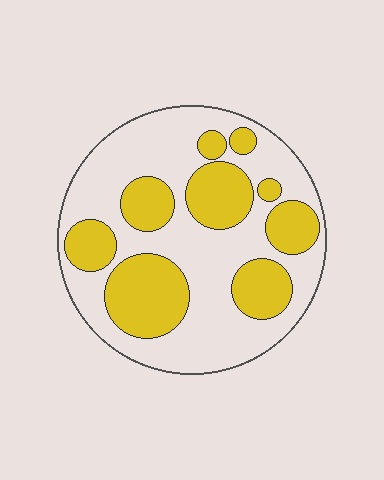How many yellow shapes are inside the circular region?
9.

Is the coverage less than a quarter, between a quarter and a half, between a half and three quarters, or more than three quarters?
Between a quarter and a half.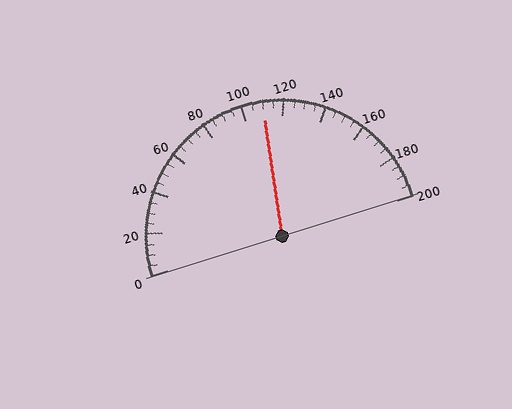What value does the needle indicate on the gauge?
The needle indicates approximately 110.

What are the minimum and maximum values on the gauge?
The gauge ranges from 0 to 200.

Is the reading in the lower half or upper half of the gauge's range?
The reading is in the upper half of the range (0 to 200).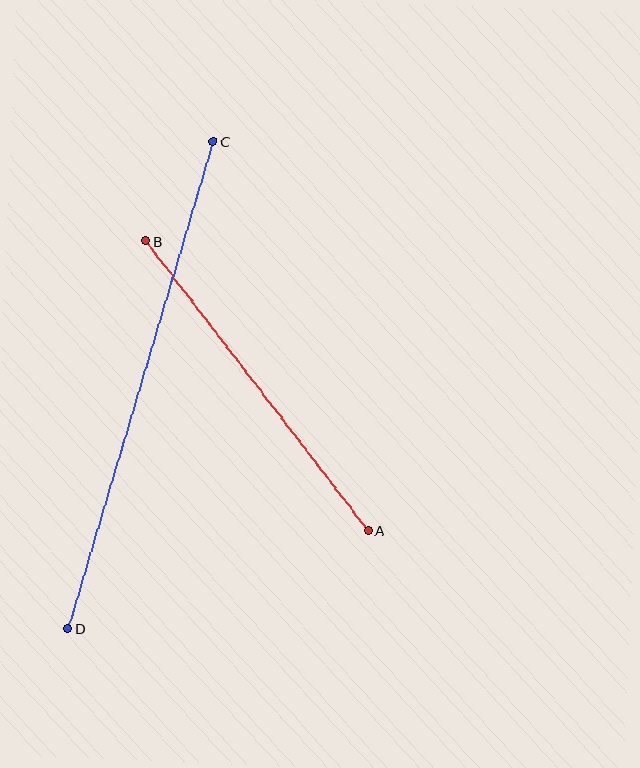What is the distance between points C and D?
The distance is approximately 509 pixels.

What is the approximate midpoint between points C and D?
The midpoint is at approximately (140, 385) pixels.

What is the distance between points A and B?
The distance is approximately 365 pixels.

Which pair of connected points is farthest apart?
Points C and D are farthest apart.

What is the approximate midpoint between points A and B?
The midpoint is at approximately (257, 386) pixels.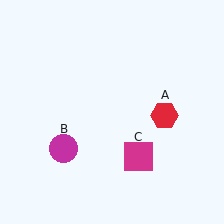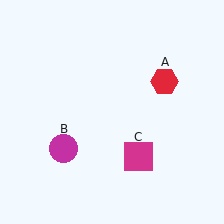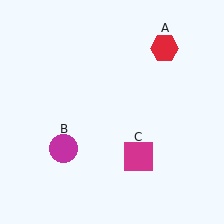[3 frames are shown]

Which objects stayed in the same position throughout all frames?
Magenta circle (object B) and magenta square (object C) remained stationary.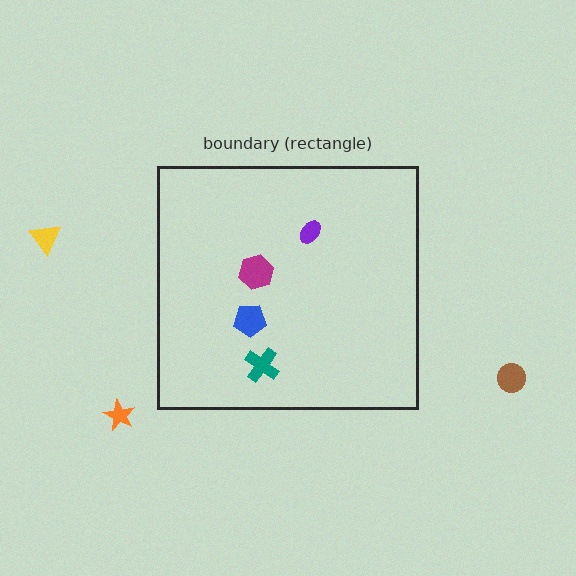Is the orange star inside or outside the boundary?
Outside.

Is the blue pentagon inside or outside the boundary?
Inside.